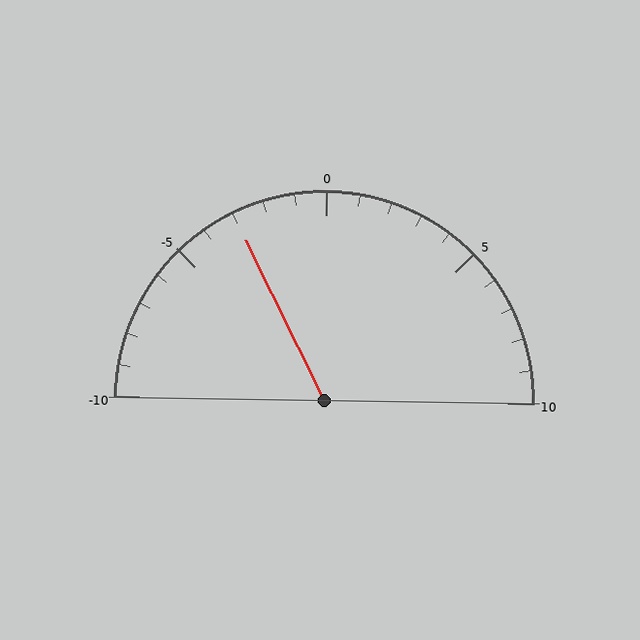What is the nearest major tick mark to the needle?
The nearest major tick mark is -5.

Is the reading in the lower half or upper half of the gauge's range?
The reading is in the lower half of the range (-10 to 10).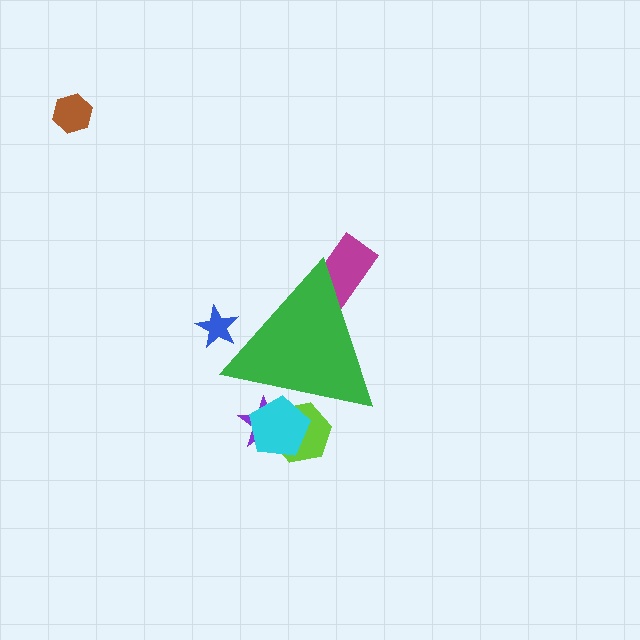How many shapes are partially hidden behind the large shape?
5 shapes are partially hidden.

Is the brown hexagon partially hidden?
No, the brown hexagon is fully visible.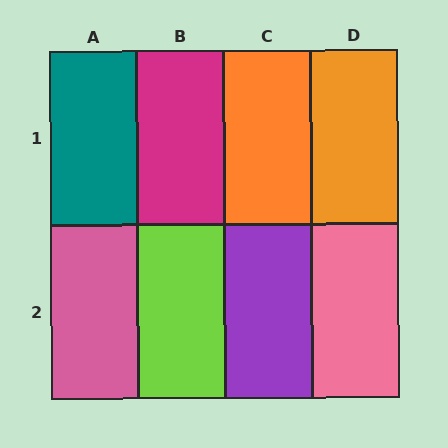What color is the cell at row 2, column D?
Pink.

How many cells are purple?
1 cell is purple.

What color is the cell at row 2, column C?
Purple.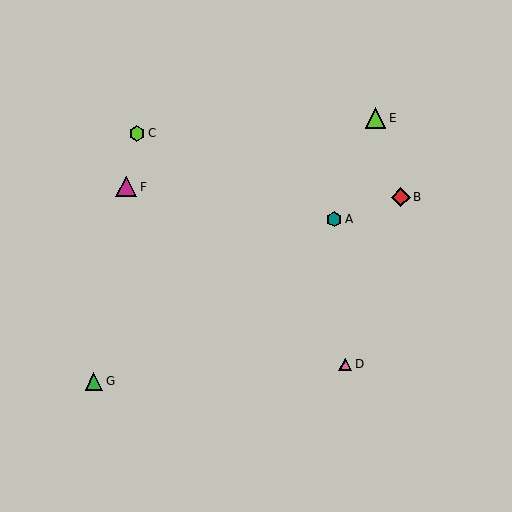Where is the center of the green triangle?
The center of the green triangle is at (94, 381).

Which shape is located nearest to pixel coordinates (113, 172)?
The magenta triangle (labeled F) at (126, 187) is nearest to that location.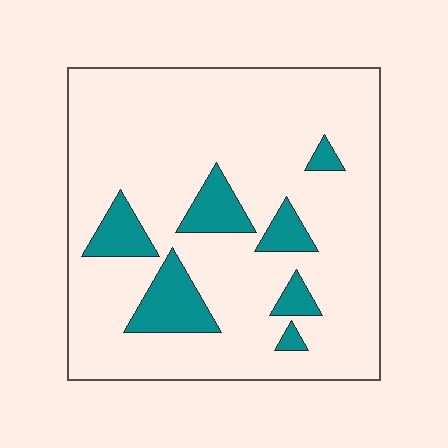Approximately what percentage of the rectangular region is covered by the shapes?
Approximately 15%.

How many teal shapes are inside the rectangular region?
7.